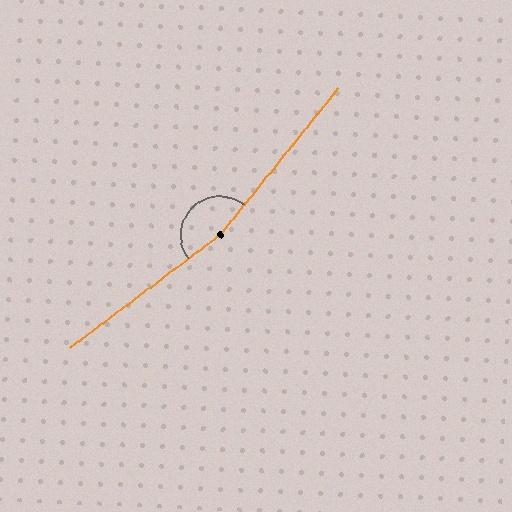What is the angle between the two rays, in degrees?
Approximately 166 degrees.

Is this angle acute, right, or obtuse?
It is obtuse.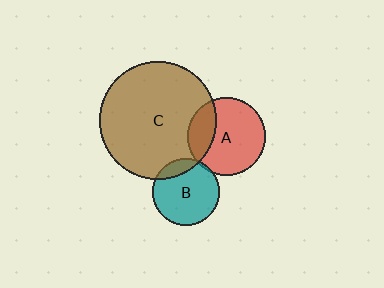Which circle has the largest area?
Circle C (brown).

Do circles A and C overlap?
Yes.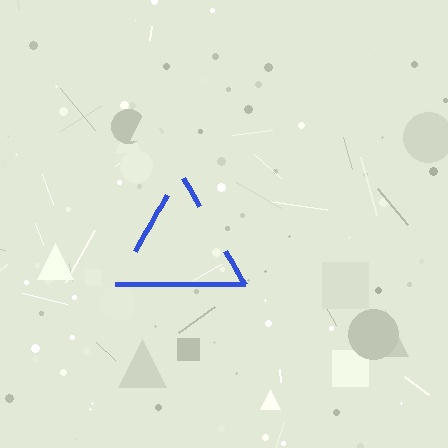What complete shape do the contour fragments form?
The contour fragments form a triangle.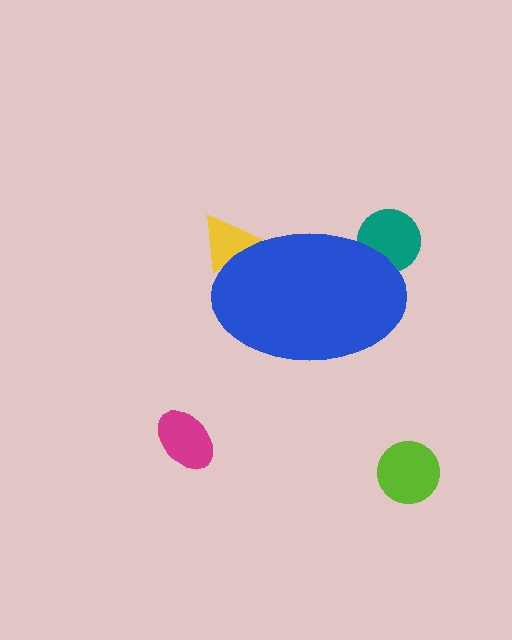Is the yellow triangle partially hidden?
Yes, the yellow triangle is partially hidden behind the blue ellipse.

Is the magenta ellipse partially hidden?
No, the magenta ellipse is fully visible.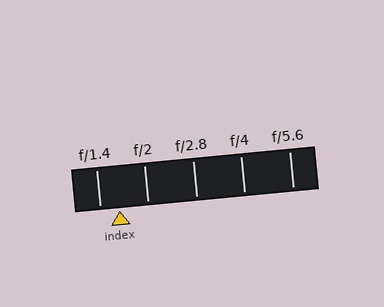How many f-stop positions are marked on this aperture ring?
There are 5 f-stop positions marked.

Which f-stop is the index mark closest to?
The index mark is closest to f/1.4.